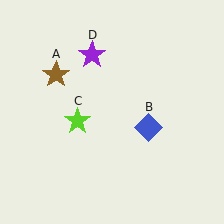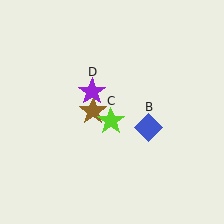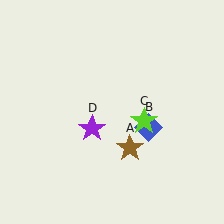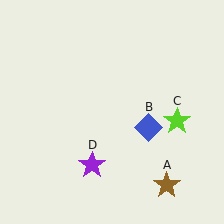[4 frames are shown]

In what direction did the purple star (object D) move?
The purple star (object D) moved down.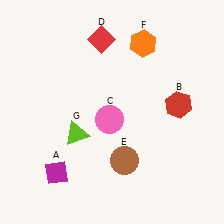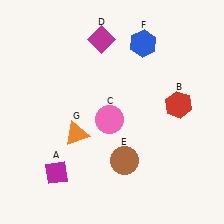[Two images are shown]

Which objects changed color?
D changed from red to magenta. F changed from orange to blue. G changed from lime to orange.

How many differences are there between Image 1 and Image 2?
There are 3 differences between the two images.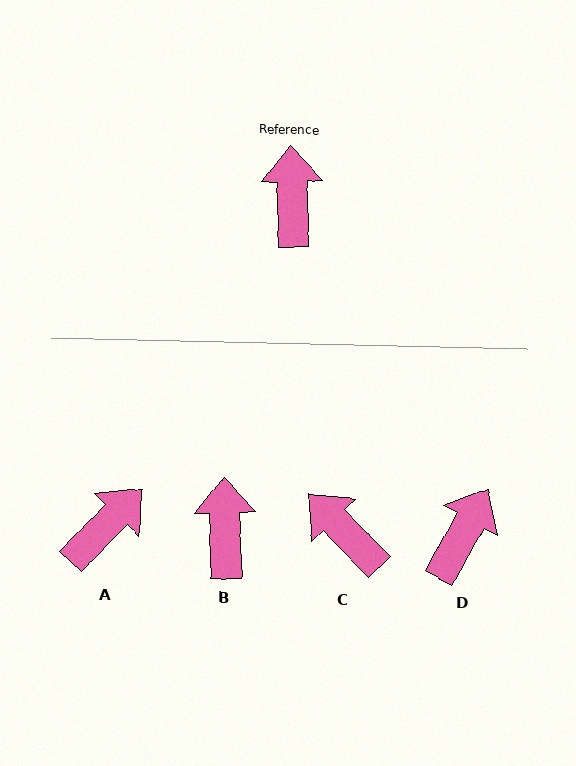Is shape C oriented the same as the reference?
No, it is off by about 43 degrees.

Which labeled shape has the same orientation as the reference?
B.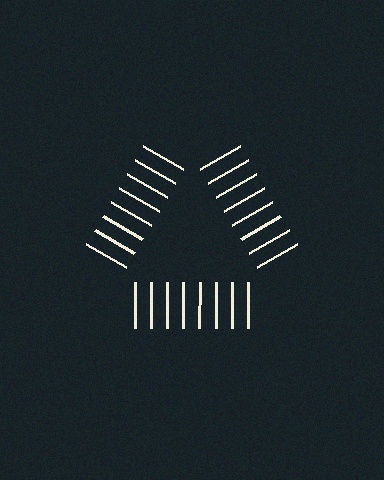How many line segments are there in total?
24 — 8 along each of the 3 edges.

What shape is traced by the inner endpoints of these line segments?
An illusory triangle — the line segments terminate on its edges but no continuous stroke is drawn.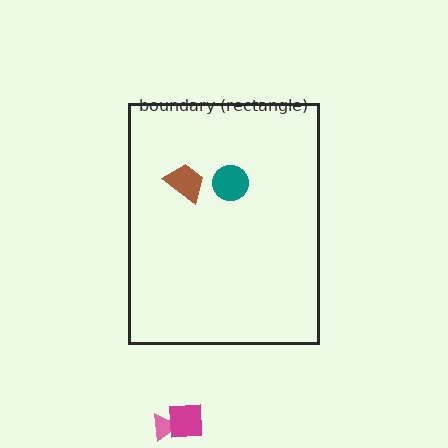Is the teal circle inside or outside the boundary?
Inside.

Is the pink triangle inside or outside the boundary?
Outside.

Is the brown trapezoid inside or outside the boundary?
Inside.